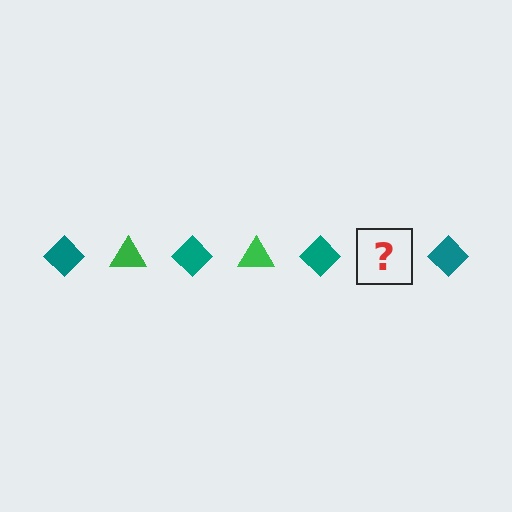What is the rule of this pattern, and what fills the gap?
The rule is that the pattern alternates between teal diamond and green triangle. The gap should be filled with a green triangle.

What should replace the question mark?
The question mark should be replaced with a green triangle.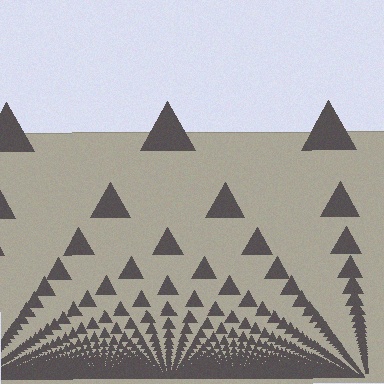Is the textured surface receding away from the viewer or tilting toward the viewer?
The surface appears to tilt toward the viewer. Texture elements get larger and sparser toward the top.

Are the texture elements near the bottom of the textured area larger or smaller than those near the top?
Smaller. The gradient is inverted — elements near the bottom are smaller and denser.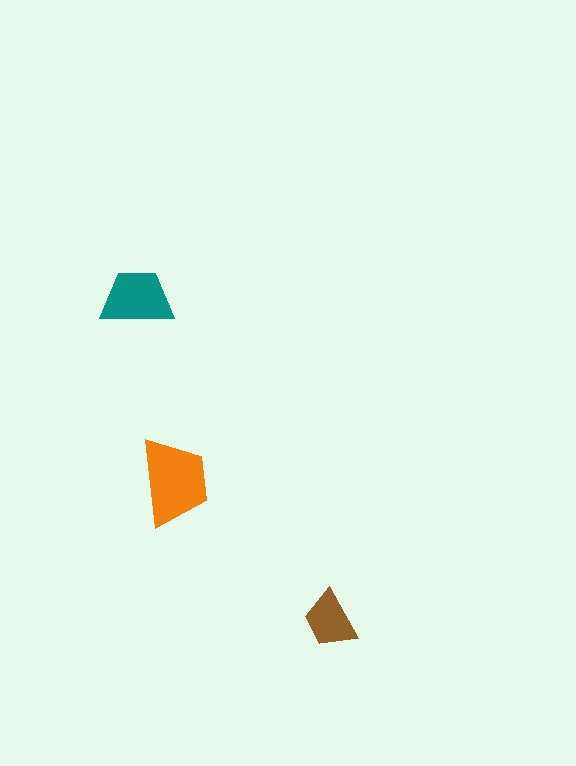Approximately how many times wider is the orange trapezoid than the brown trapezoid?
About 1.5 times wider.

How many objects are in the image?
There are 3 objects in the image.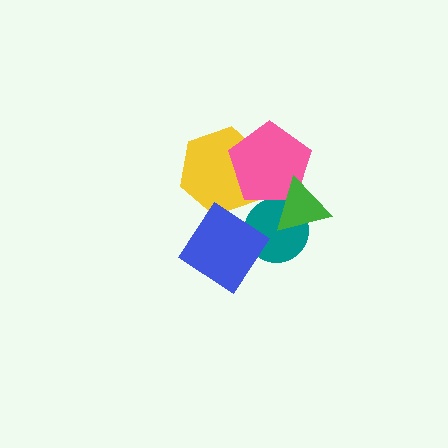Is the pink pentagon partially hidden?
Yes, it is partially covered by another shape.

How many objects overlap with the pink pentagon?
3 objects overlap with the pink pentagon.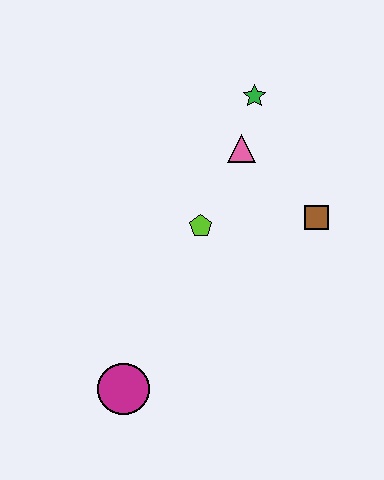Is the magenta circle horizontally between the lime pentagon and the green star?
No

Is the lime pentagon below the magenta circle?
No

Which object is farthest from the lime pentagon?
The magenta circle is farthest from the lime pentagon.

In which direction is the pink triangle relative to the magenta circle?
The pink triangle is above the magenta circle.